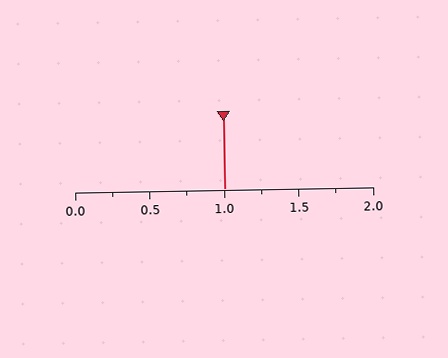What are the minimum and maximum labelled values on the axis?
The axis runs from 0.0 to 2.0.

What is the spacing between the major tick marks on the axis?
The major ticks are spaced 0.5 apart.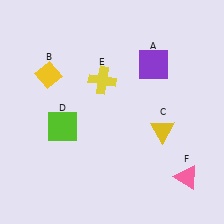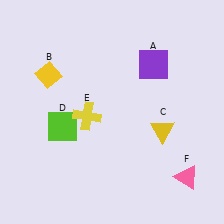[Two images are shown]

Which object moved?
The yellow cross (E) moved down.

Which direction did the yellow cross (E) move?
The yellow cross (E) moved down.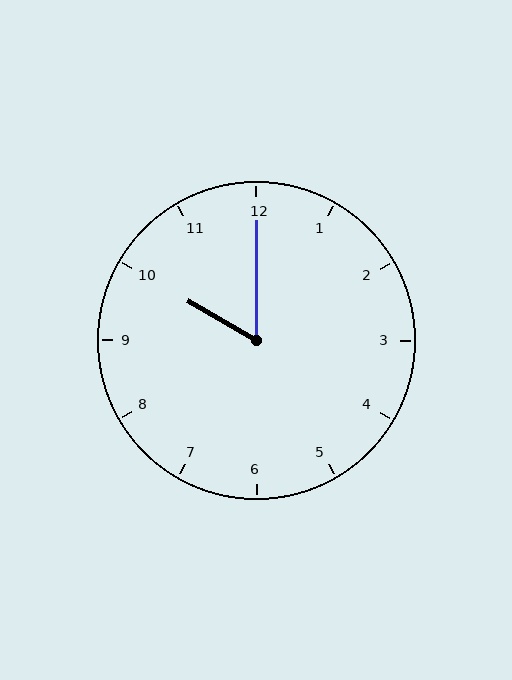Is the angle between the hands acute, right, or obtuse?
It is acute.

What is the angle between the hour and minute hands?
Approximately 60 degrees.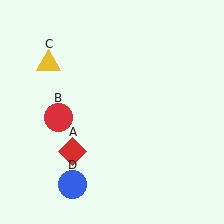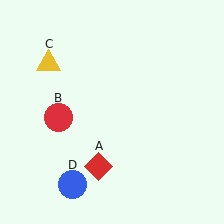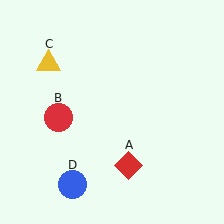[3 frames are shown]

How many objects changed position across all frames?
1 object changed position: red diamond (object A).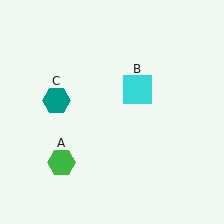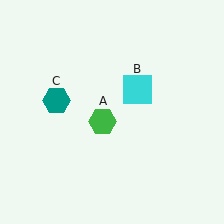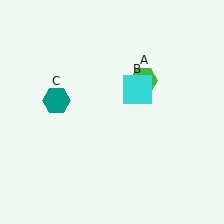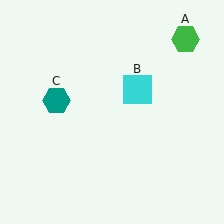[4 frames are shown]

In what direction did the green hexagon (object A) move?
The green hexagon (object A) moved up and to the right.